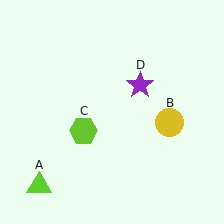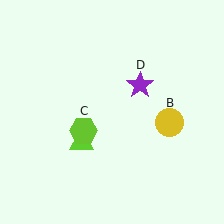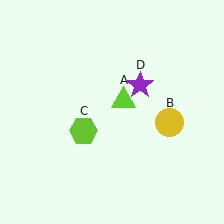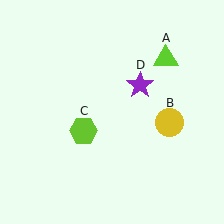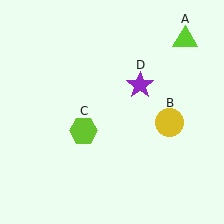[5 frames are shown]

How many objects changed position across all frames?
1 object changed position: lime triangle (object A).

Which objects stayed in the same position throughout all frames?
Yellow circle (object B) and lime hexagon (object C) and purple star (object D) remained stationary.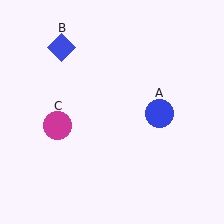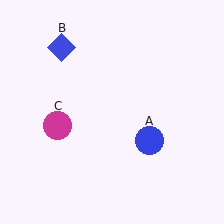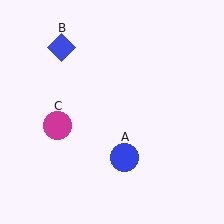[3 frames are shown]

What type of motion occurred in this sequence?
The blue circle (object A) rotated clockwise around the center of the scene.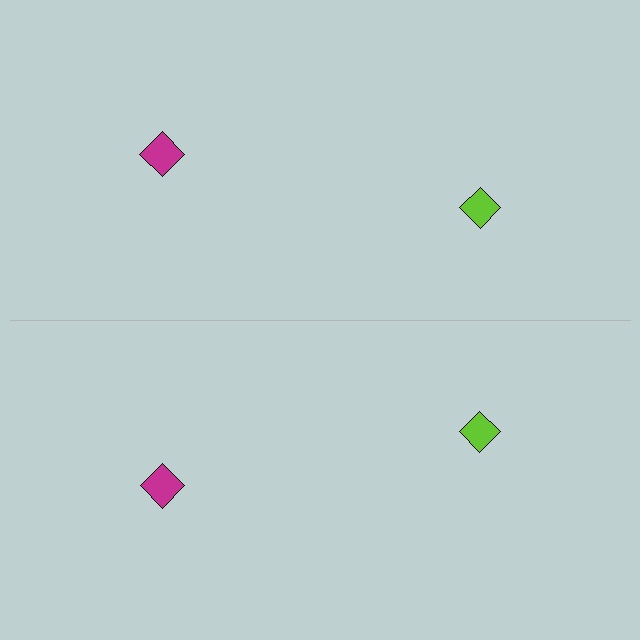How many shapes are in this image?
There are 4 shapes in this image.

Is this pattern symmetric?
Yes, this pattern has bilateral (reflection) symmetry.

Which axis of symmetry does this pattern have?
The pattern has a horizontal axis of symmetry running through the center of the image.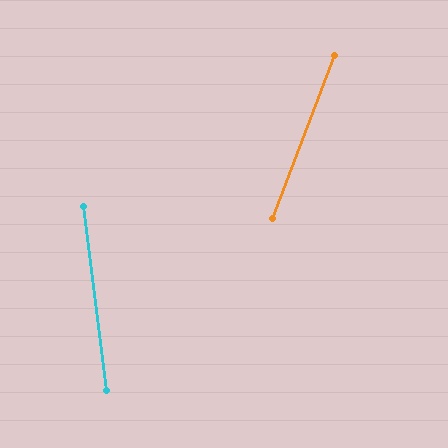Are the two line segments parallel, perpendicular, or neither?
Neither parallel nor perpendicular — they differ by about 28°.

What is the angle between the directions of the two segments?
Approximately 28 degrees.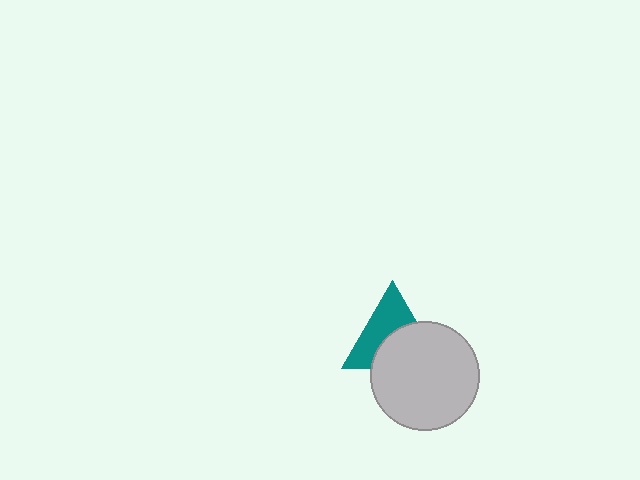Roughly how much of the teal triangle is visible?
About half of it is visible (roughly 51%).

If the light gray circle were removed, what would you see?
You would see the complete teal triangle.